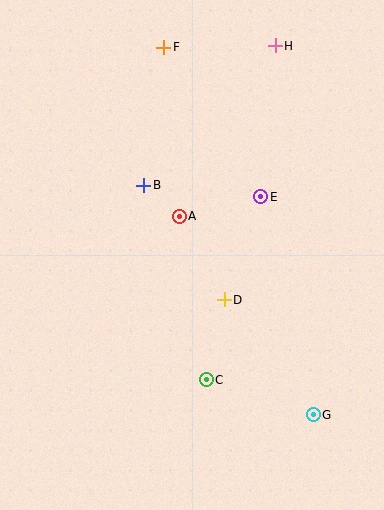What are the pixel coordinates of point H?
Point H is at (275, 46).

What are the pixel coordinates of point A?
Point A is at (179, 216).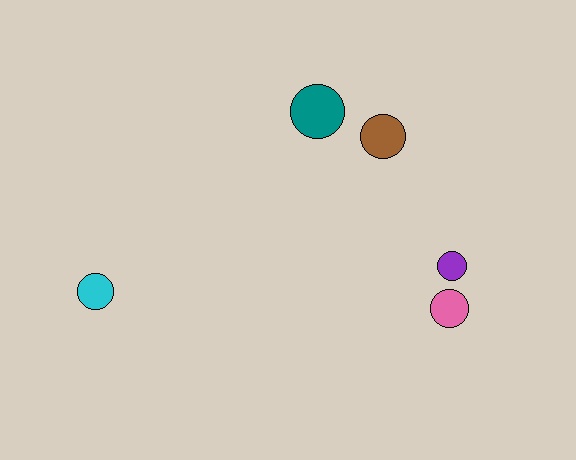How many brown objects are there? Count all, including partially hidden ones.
There is 1 brown object.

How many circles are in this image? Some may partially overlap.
There are 5 circles.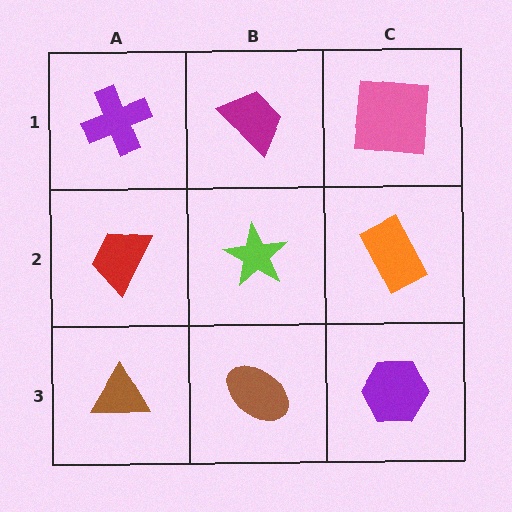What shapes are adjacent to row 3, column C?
An orange rectangle (row 2, column C), a brown ellipse (row 3, column B).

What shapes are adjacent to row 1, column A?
A red trapezoid (row 2, column A), a magenta trapezoid (row 1, column B).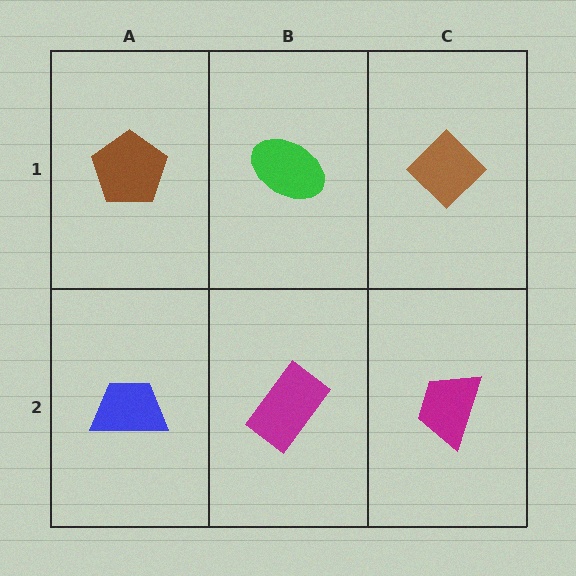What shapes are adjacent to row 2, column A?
A brown pentagon (row 1, column A), a magenta rectangle (row 2, column B).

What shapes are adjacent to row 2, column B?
A green ellipse (row 1, column B), a blue trapezoid (row 2, column A), a magenta trapezoid (row 2, column C).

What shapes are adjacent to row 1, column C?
A magenta trapezoid (row 2, column C), a green ellipse (row 1, column B).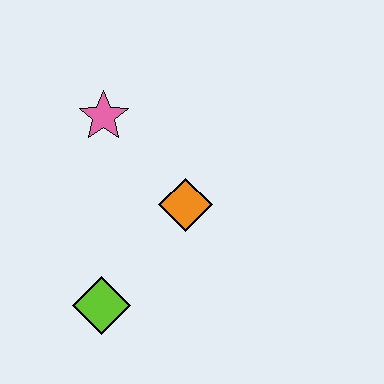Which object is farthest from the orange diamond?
The lime diamond is farthest from the orange diamond.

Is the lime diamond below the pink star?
Yes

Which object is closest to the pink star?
The orange diamond is closest to the pink star.